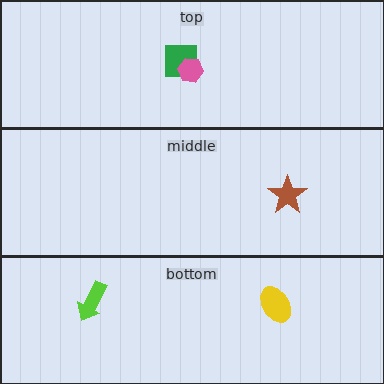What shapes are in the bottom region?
The lime arrow, the yellow ellipse.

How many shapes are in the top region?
2.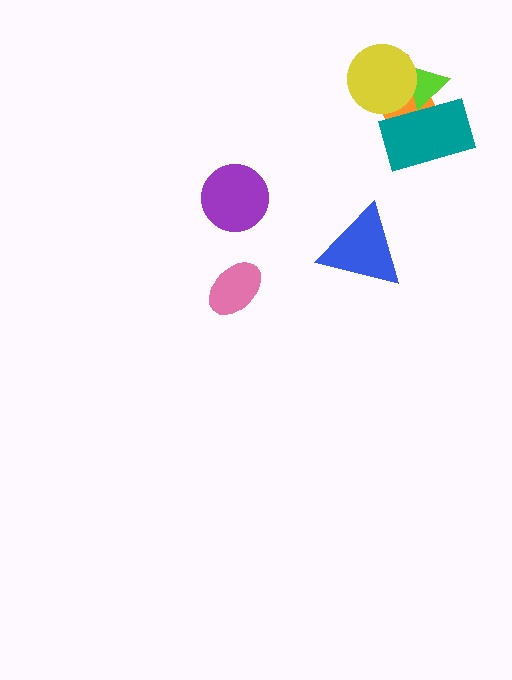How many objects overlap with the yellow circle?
2 objects overlap with the yellow circle.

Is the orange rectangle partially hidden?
Yes, it is partially covered by another shape.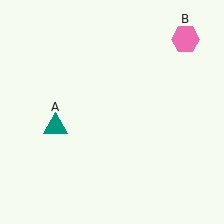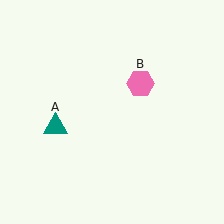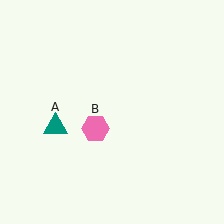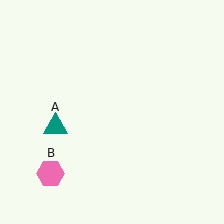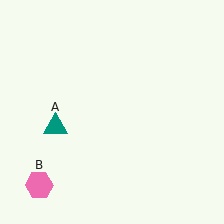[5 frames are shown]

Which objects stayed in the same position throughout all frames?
Teal triangle (object A) remained stationary.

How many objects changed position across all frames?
1 object changed position: pink hexagon (object B).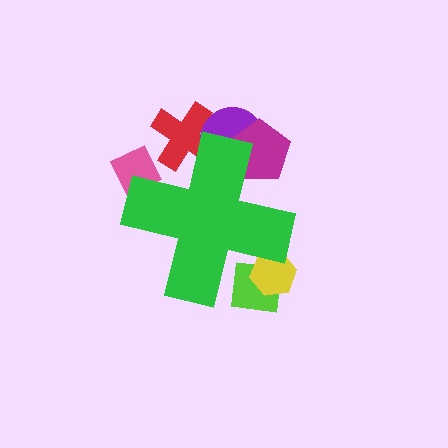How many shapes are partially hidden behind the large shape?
6 shapes are partially hidden.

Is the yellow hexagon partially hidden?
Yes, the yellow hexagon is partially hidden behind the green cross.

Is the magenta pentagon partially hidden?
Yes, the magenta pentagon is partially hidden behind the green cross.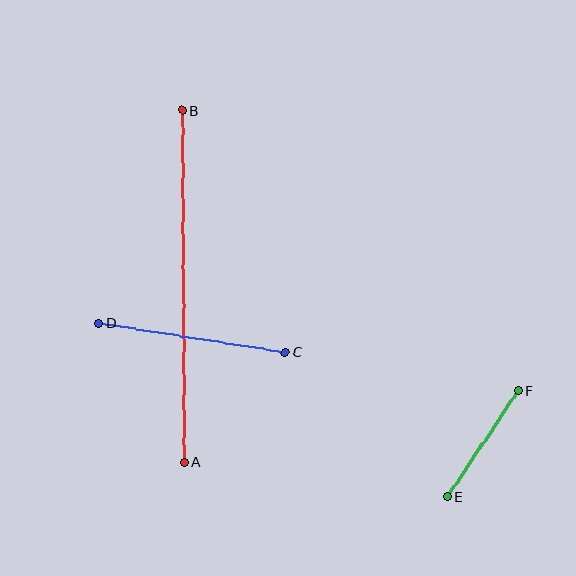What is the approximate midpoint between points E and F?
The midpoint is at approximately (483, 443) pixels.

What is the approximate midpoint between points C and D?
The midpoint is at approximately (192, 338) pixels.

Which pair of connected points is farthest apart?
Points A and B are farthest apart.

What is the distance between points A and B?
The distance is approximately 352 pixels.